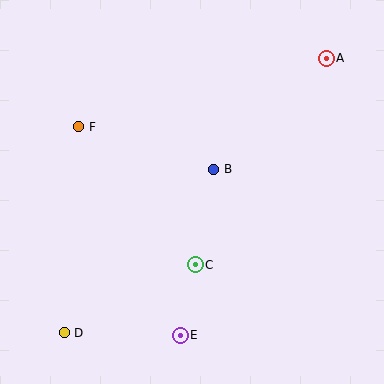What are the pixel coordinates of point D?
Point D is at (64, 333).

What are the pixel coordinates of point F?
Point F is at (79, 127).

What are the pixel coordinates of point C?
Point C is at (195, 265).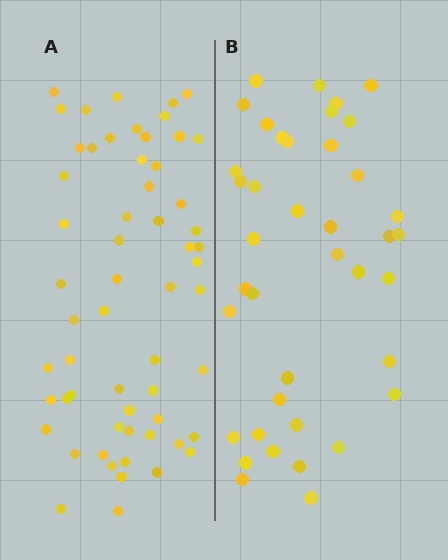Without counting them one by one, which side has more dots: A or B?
Region A (the left region) has more dots.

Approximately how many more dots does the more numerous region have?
Region A has approximately 20 more dots than region B.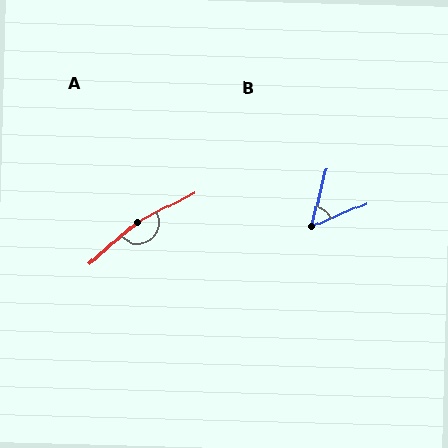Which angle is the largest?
A, at approximately 166 degrees.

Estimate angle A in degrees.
Approximately 166 degrees.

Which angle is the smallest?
B, at approximately 53 degrees.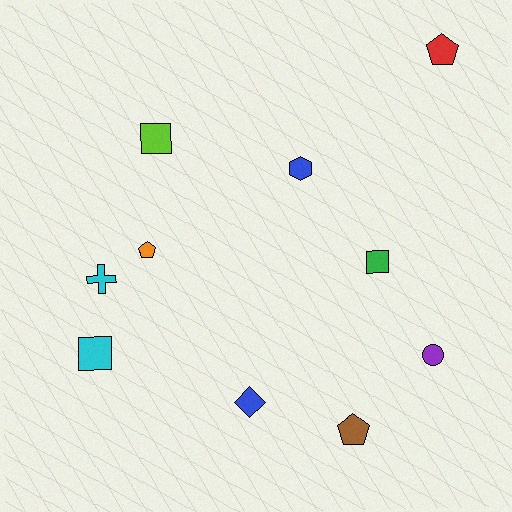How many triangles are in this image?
There are no triangles.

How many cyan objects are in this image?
There are 2 cyan objects.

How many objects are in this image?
There are 10 objects.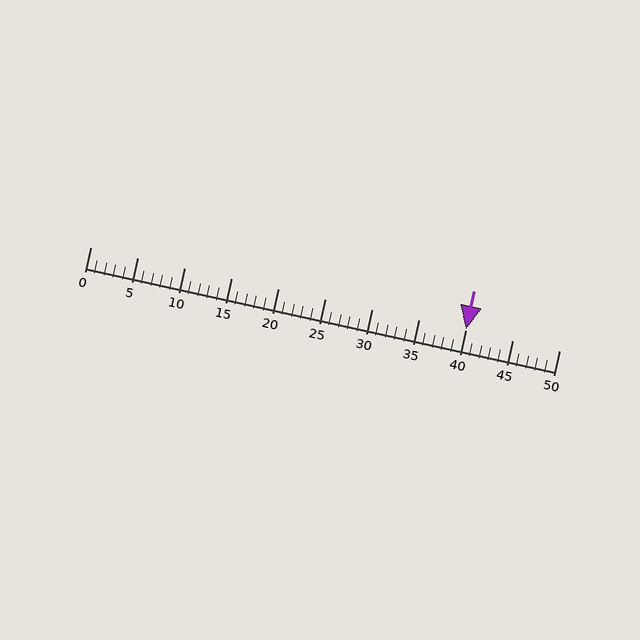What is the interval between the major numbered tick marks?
The major tick marks are spaced 5 units apart.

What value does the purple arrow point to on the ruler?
The purple arrow points to approximately 40.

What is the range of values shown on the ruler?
The ruler shows values from 0 to 50.